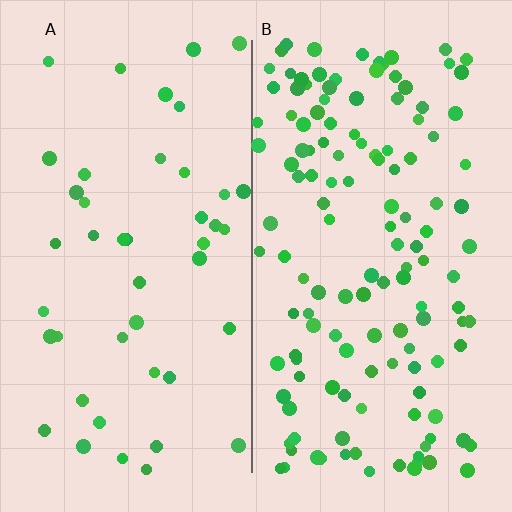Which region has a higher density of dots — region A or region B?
B (the right).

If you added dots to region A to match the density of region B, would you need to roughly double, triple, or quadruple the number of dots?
Approximately triple.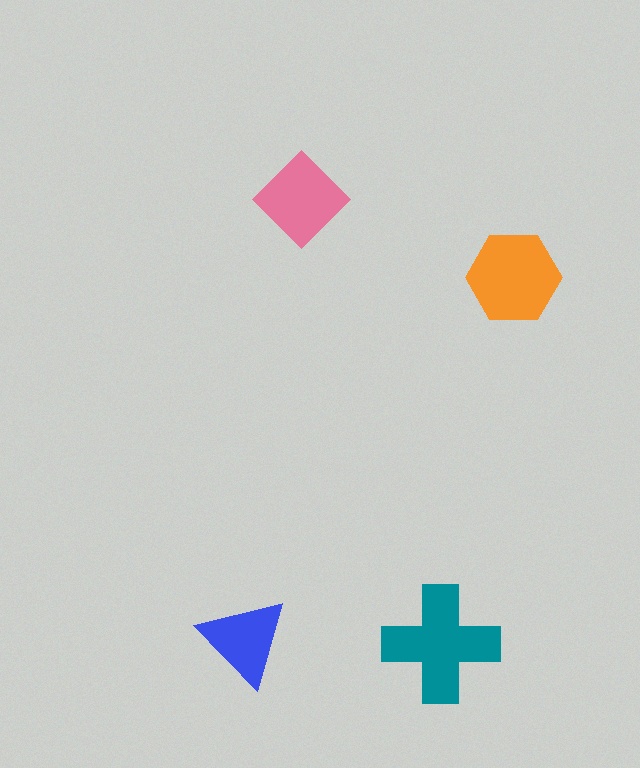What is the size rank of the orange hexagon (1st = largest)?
2nd.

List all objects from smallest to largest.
The blue triangle, the pink diamond, the orange hexagon, the teal cross.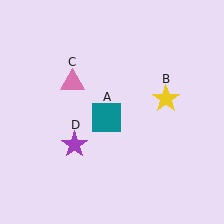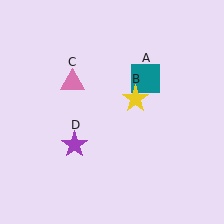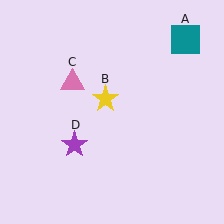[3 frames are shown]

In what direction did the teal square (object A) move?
The teal square (object A) moved up and to the right.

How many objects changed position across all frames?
2 objects changed position: teal square (object A), yellow star (object B).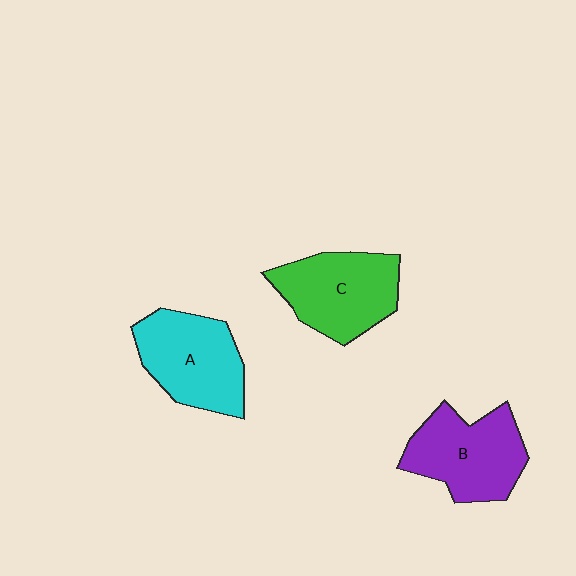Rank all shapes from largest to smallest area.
From largest to smallest: B (purple), C (green), A (cyan).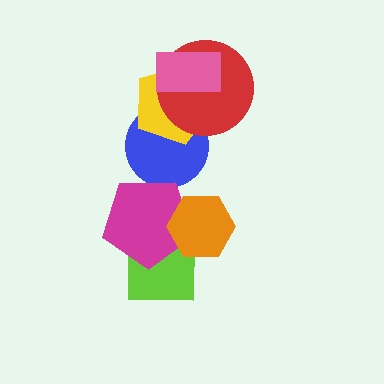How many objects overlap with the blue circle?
3 objects overlap with the blue circle.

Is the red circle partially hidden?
Yes, it is partially covered by another shape.